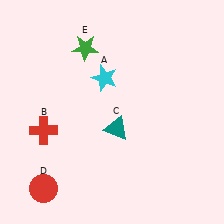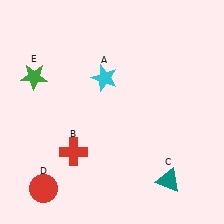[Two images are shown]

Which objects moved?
The objects that moved are: the red cross (B), the teal triangle (C), the green star (E).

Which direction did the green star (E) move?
The green star (E) moved left.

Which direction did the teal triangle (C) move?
The teal triangle (C) moved down.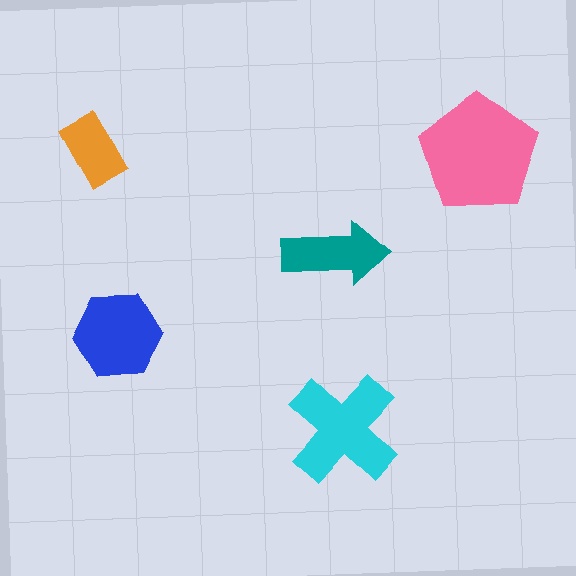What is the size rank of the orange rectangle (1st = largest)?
5th.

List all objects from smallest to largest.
The orange rectangle, the teal arrow, the blue hexagon, the cyan cross, the pink pentagon.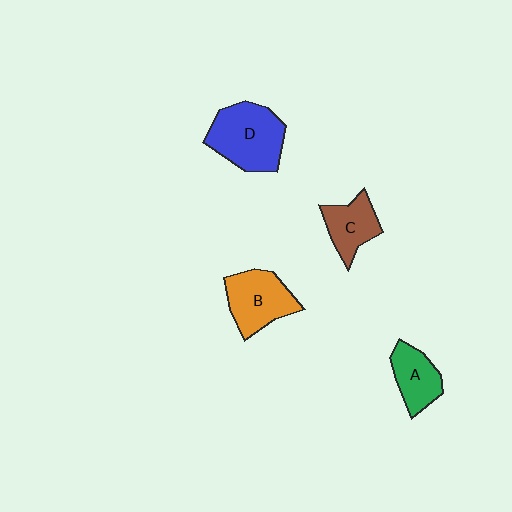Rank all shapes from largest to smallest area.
From largest to smallest: D (blue), B (orange), C (brown), A (green).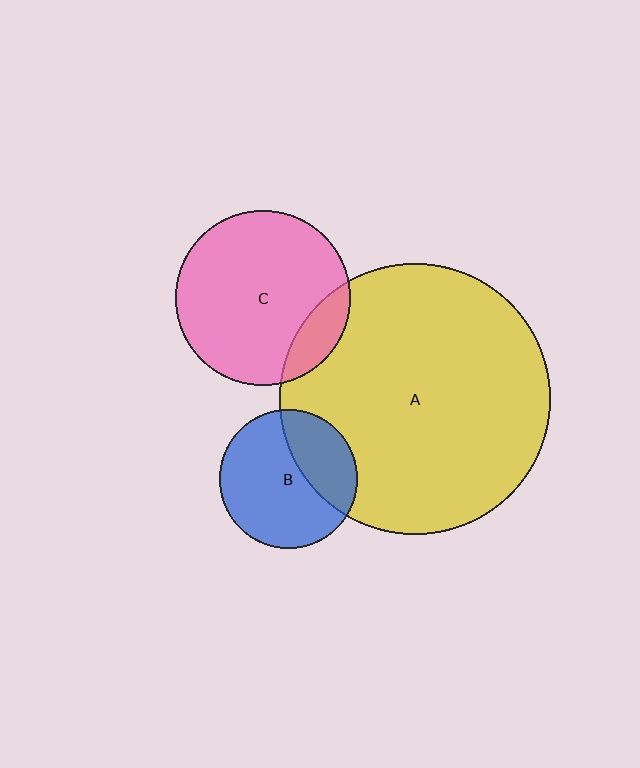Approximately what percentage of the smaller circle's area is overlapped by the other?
Approximately 15%.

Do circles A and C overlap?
Yes.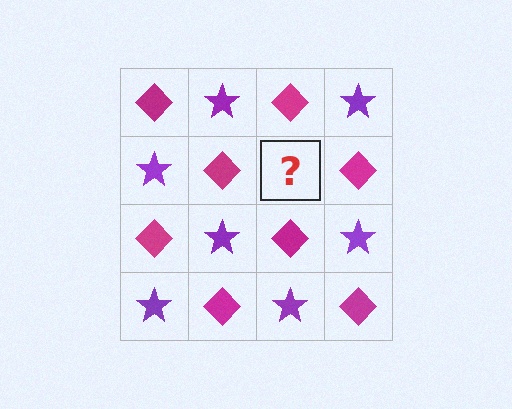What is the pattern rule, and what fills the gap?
The rule is that it alternates magenta diamond and purple star in a checkerboard pattern. The gap should be filled with a purple star.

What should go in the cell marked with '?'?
The missing cell should contain a purple star.